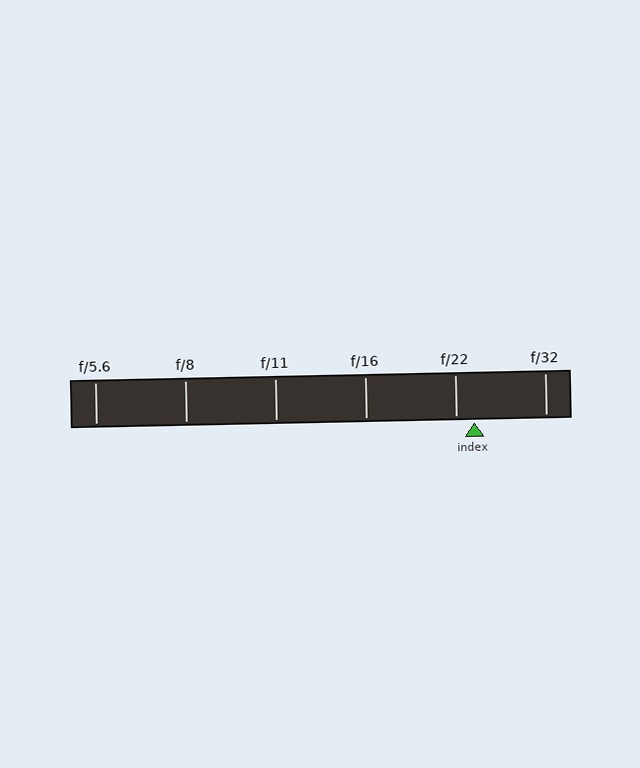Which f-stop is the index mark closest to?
The index mark is closest to f/22.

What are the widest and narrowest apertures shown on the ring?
The widest aperture shown is f/5.6 and the narrowest is f/32.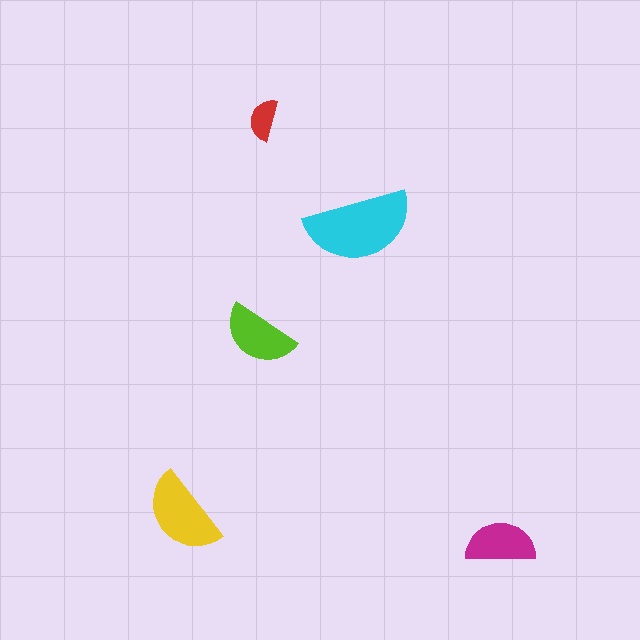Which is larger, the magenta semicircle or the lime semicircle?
The lime one.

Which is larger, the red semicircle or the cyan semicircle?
The cyan one.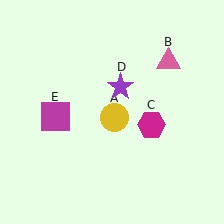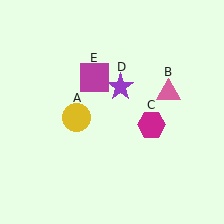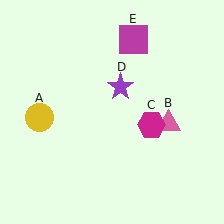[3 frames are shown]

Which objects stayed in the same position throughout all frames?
Magenta hexagon (object C) and purple star (object D) remained stationary.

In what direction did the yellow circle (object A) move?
The yellow circle (object A) moved left.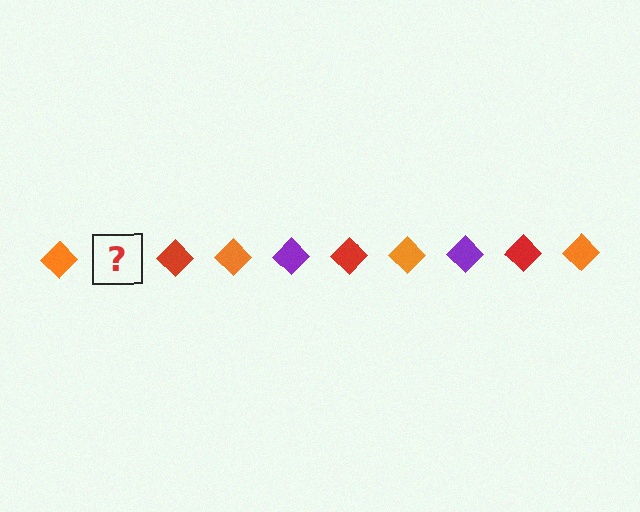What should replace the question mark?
The question mark should be replaced with a purple diamond.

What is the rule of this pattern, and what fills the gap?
The rule is that the pattern cycles through orange, purple, red diamonds. The gap should be filled with a purple diamond.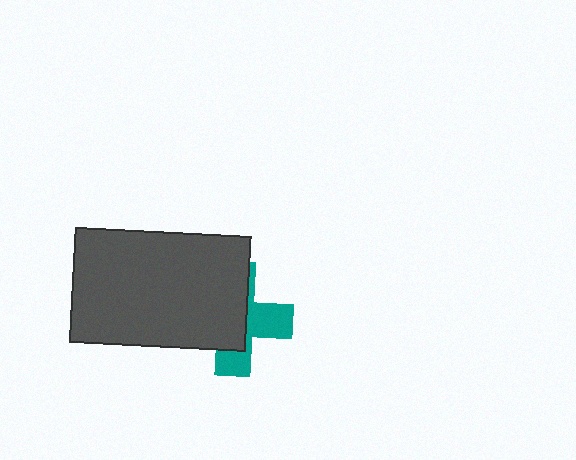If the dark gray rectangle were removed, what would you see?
You would see the complete teal cross.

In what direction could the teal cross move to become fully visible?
The teal cross could move right. That would shift it out from behind the dark gray rectangle entirely.